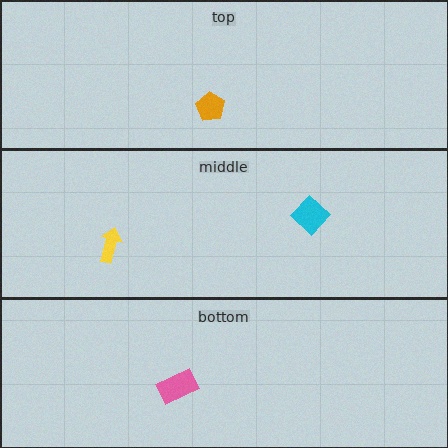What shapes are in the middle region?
The yellow arrow, the cyan diamond.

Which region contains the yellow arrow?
The middle region.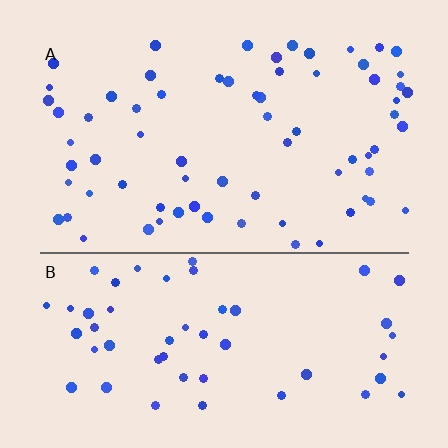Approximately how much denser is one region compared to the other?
Approximately 1.3× — region A over region B.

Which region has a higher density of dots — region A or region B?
A (the top).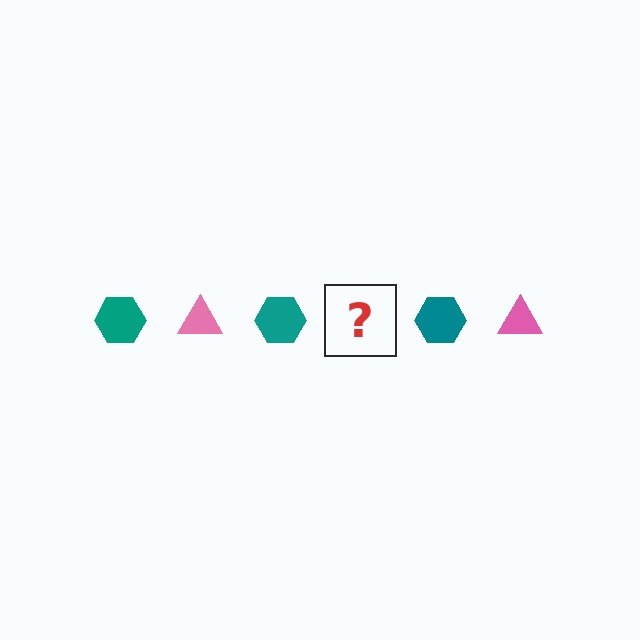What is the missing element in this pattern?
The missing element is a pink triangle.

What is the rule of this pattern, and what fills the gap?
The rule is that the pattern alternates between teal hexagon and pink triangle. The gap should be filled with a pink triangle.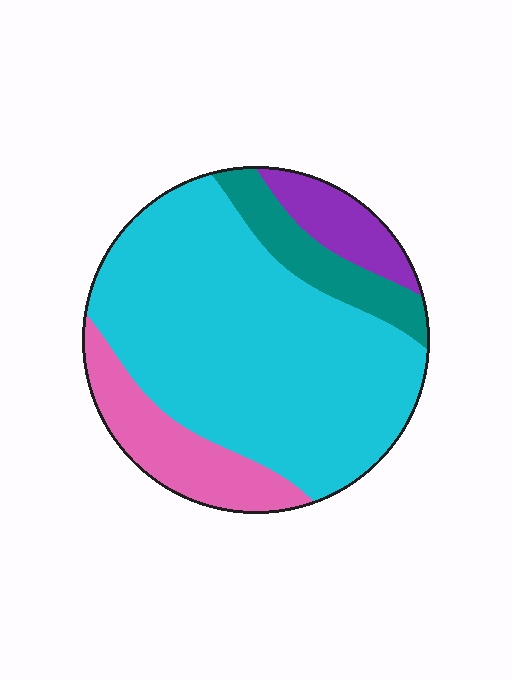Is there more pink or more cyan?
Cyan.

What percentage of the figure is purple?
Purple covers 9% of the figure.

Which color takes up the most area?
Cyan, at roughly 65%.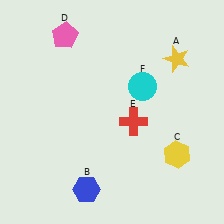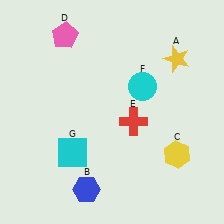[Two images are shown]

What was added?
A cyan square (G) was added in Image 2.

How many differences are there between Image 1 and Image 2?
There is 1 difference between the two images.